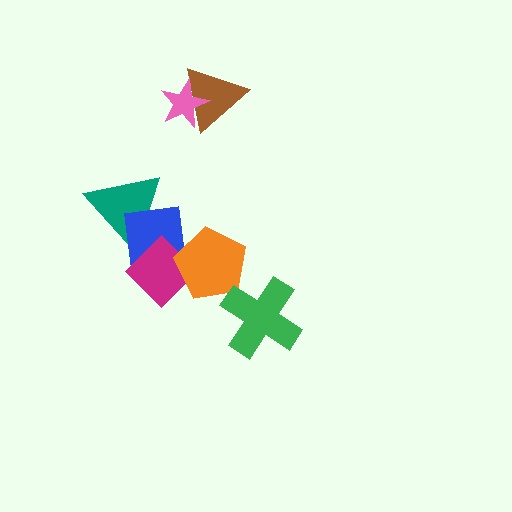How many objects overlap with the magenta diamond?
3 objects overlap with the magenta diamond.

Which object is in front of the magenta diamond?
The orange pentagon is in front of the magenta diamond.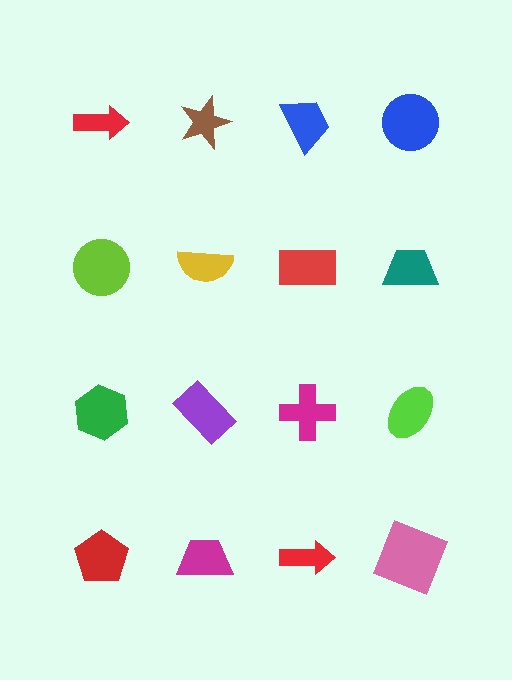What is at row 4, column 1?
A red pentagon.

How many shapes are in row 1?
4 shapes.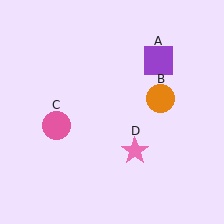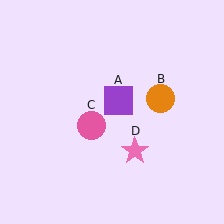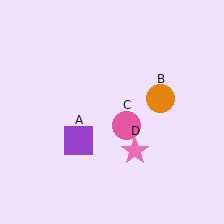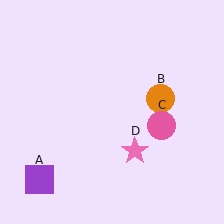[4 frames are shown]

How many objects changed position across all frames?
2 objects changed position: purple square (object A), pink circle (object C).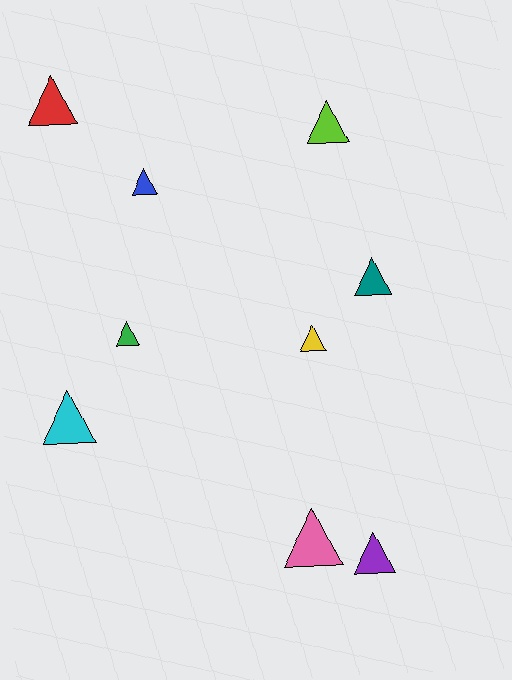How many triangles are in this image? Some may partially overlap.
There are 9 triangles.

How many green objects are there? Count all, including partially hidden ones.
There is 1 green object.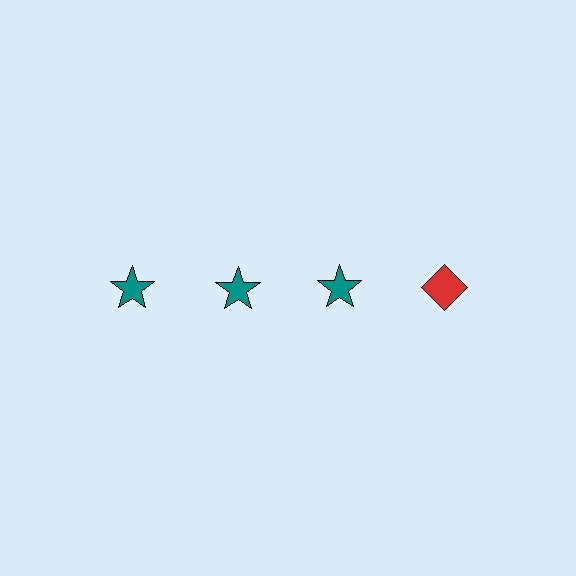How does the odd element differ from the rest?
It differs in both color (red instead of teal) and shape (diamond instead of star).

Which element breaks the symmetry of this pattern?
The red diamond in the top row, second from right column breaks the symmetry. All other shapes are teal stars.